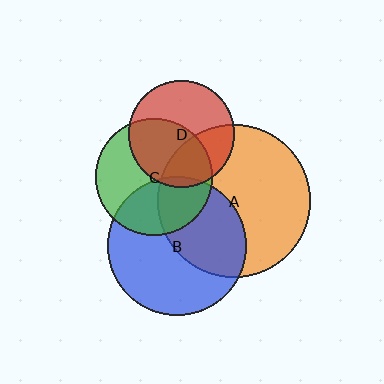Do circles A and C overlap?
Yes.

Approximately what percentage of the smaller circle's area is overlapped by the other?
Approximately 35%.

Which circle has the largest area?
Circle A (orange).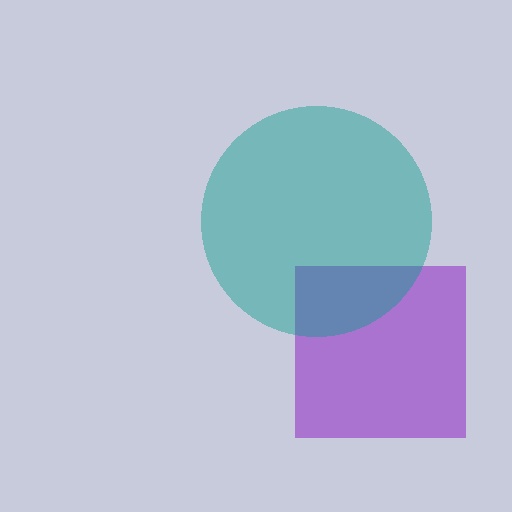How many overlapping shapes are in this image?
There are 2 overlapping shapes in the image.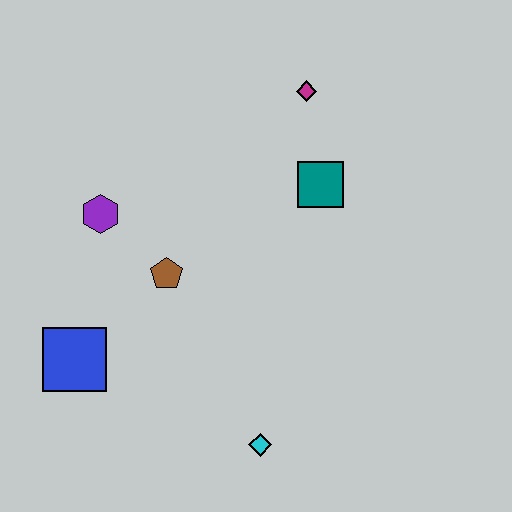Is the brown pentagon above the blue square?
Yes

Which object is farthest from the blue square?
The magenta diamond is farthest from the blue square.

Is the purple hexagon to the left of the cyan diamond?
Yes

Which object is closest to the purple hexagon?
The brown pentagon is closest to the purple hexagon.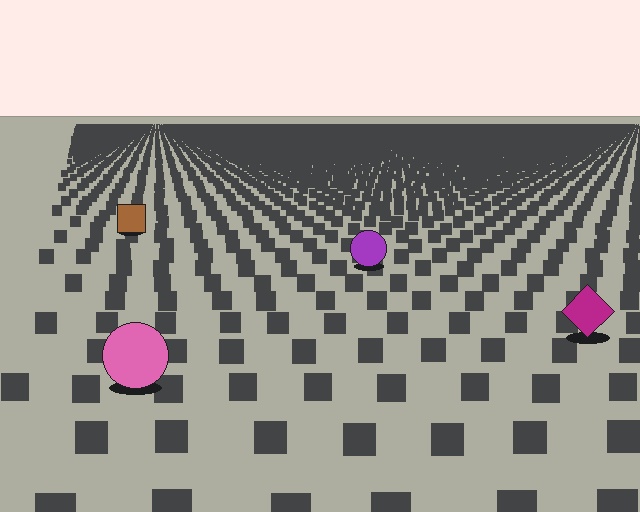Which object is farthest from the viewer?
The brown square is farthest from the viewer. It appears smaller and the ground texture around it is denser.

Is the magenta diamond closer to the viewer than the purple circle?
Yes. The magenta diamond is closer — you can tell from the texture gradient: the ground texture is coarser near it.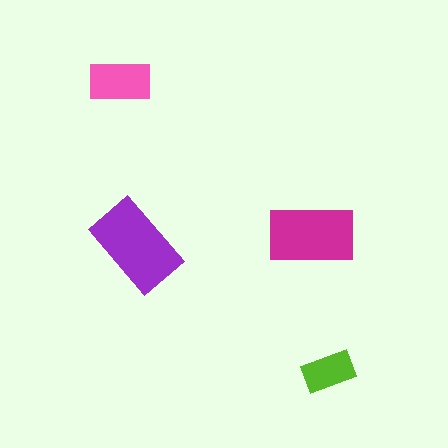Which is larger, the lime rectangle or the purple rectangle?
The purple one.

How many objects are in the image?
There are 4 objects in the image.